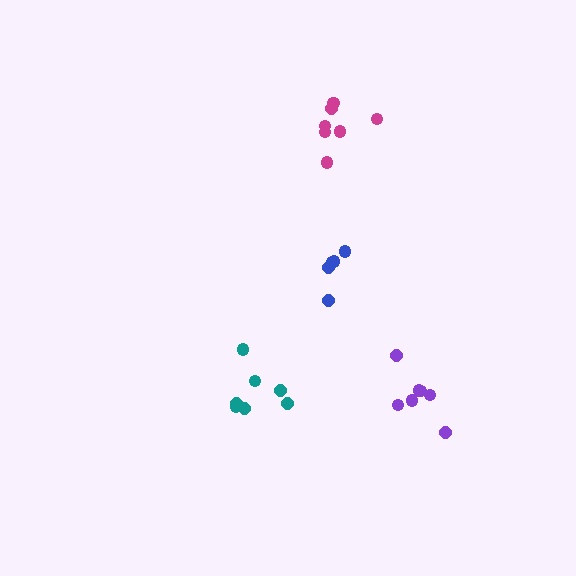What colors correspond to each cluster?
The clusters are colored: magenta, teal, purple, blue.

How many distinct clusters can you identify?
There are 4 distinct clusters.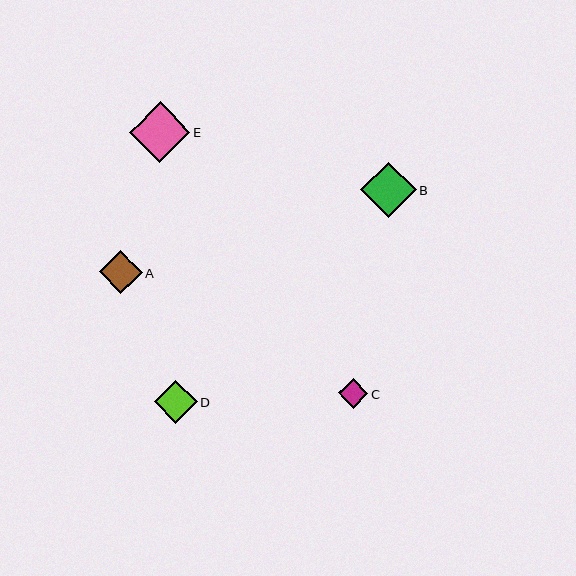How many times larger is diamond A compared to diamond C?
Diamond A is approximately 1.5 times the size of diamond C.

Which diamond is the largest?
Diamond E is the largest with a size of approximately 61 pixels.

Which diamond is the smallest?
Diamond C is the smallest with a size of approximately 30 pixels.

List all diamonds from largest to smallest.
From largest to smallest: E, B, A, D, C.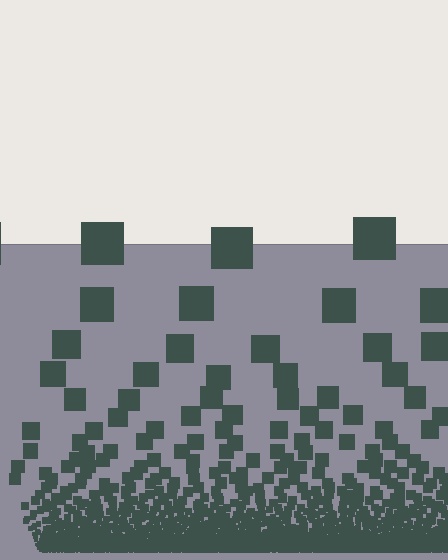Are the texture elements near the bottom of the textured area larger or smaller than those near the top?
Smaller. The gradient is inverted — elements near the bottom are smaller and denser.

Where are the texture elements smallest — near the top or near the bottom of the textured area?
Near the bottom.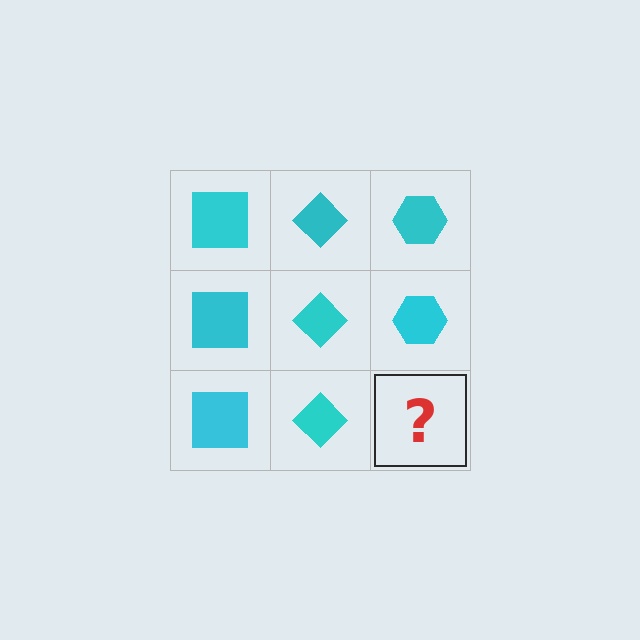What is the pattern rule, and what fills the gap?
The rule is that each column has a consistent shape. The gap should be filled with a cyan hexagon.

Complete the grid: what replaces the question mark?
The question mark should be replaced with a cyan hexagon.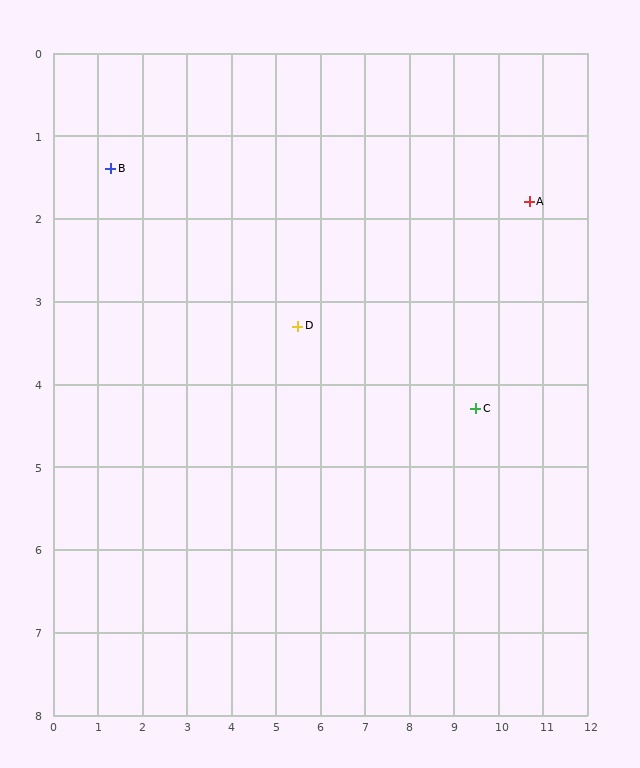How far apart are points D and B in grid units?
Points D and B are about 4.6 grid units apart.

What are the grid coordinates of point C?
Point C is at approximately (9.5, 4.3).